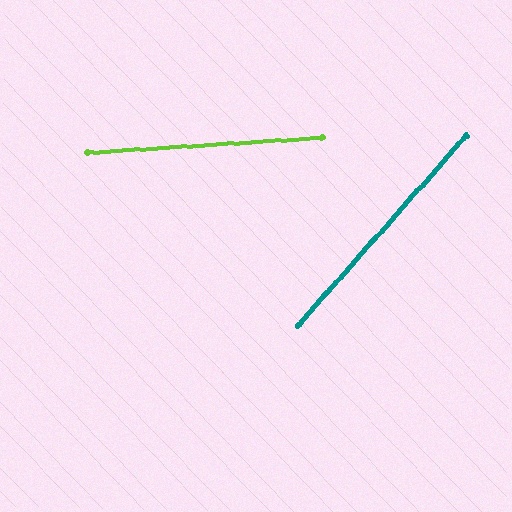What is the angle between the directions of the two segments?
Approximately 45 degrees.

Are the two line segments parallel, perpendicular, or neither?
Neither parallel nor perpendicular — they differ by about 45°.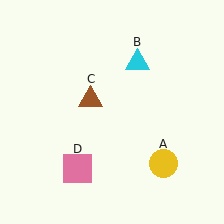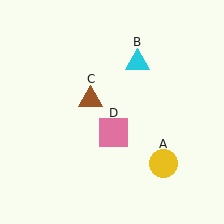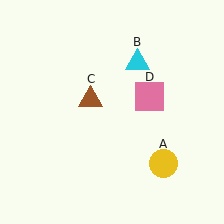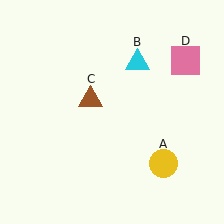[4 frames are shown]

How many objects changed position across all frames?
1 object changed position: pink square (object D).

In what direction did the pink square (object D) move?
The pink square (object D) moved up and to the right.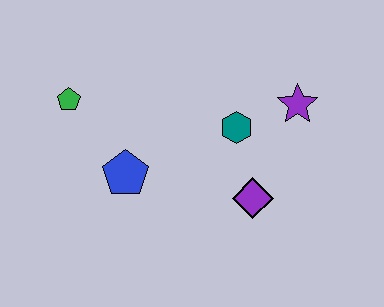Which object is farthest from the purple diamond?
The green pentagon is farthest from the purple diamond.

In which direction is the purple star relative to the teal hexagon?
The purple star is to the right of the teal hexagon.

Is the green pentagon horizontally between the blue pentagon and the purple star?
No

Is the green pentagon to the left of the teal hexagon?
Yes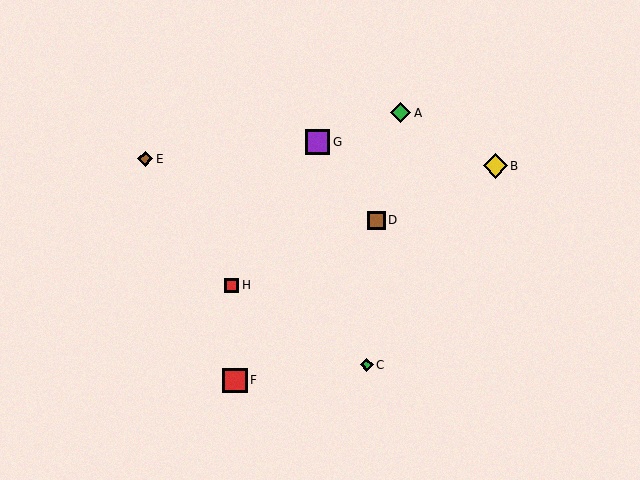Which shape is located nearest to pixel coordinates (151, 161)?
The brown diamond (labeled E) at (145, 159) is nearest to that location.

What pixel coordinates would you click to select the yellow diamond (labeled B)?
Click at (495, 166) to select the yellow diamond B.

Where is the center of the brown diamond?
The center of the brown diamond is at (145, 159).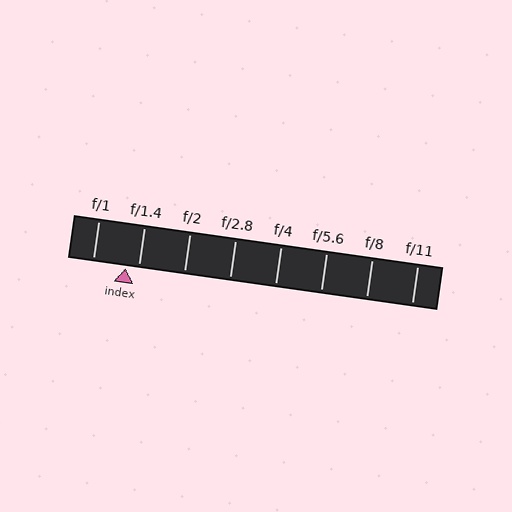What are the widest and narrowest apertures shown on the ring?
The widest aperture shown is f/1 and the narrowest is f/11.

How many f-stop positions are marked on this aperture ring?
There are 8 f-stop positions marked.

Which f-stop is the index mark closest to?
The index mark is closest to f/1.4.